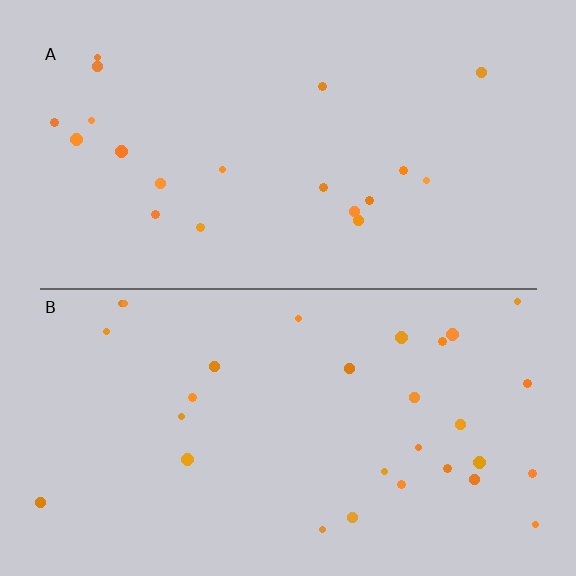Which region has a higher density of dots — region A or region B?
B (the bottom).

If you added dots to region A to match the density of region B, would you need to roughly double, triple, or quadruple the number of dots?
Approximately double.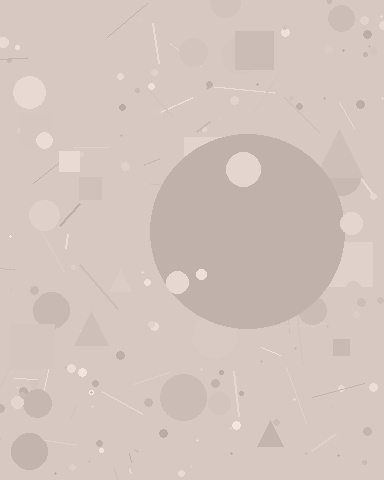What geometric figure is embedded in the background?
A circle is embedded in the background.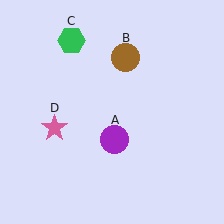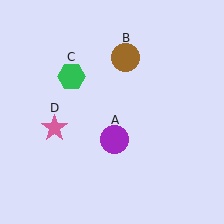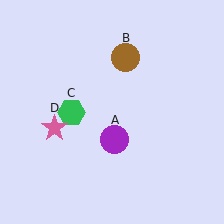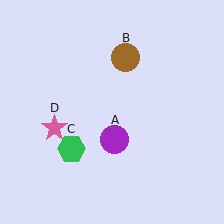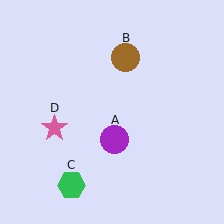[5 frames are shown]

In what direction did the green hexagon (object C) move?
The green hexagon (object C) moved down.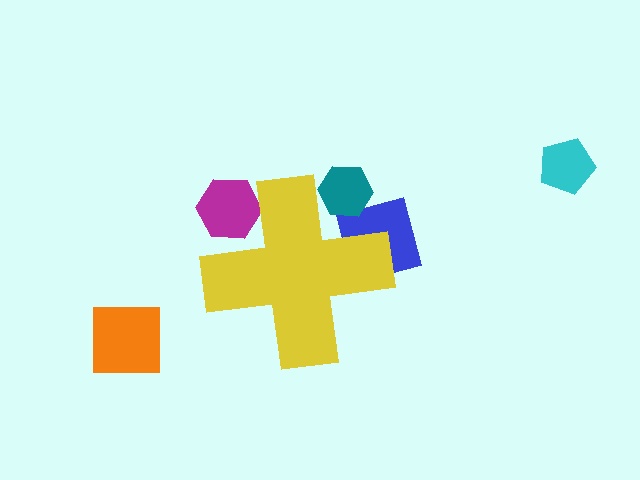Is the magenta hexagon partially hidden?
Yes, the magenta hexagon is partially hidden behind the yellow cross.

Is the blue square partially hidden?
Yes, the blue square is partially hidden behind the yellow cross.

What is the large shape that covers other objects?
A yellow cross.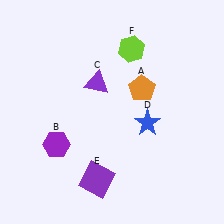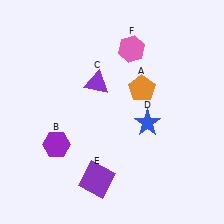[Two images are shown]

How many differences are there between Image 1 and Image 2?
There is 1 difference between the two images.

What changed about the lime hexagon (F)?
In Image 1, F is lime. In Image 2, it changed to pink.